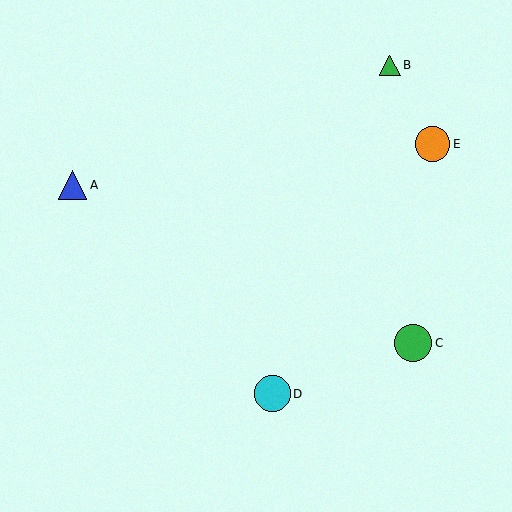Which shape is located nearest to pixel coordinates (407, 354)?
The green circle (labeled C) at (413, 343) is nearest to that location.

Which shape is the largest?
The green circle (labeled C) is the largest.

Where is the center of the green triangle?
The center of the green triangle is at (390, 65).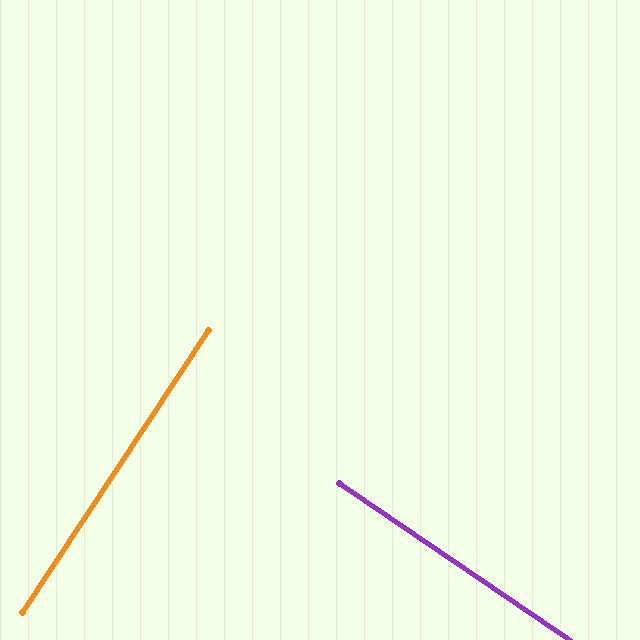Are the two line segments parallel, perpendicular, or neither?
Perpendicular — they meet at approximately 89°.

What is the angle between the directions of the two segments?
Approximately 89 degrees.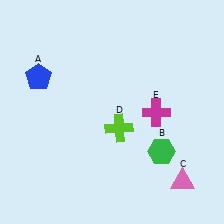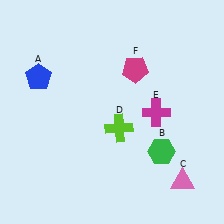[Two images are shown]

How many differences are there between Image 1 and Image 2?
There is 1 difference between the two images.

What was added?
A magenta pentagon (F) was added in Image 2.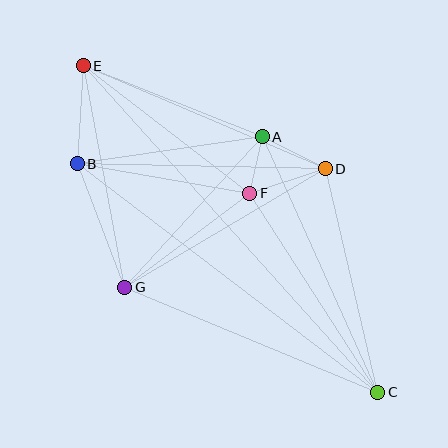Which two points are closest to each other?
Points A and F are closest to each other.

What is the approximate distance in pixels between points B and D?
The distance between B and D is approximately 248 pixels.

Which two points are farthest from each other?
Points C and E are farthest from each other.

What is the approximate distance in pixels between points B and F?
The distance between B and F is approximately 175 pixels.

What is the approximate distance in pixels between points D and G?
The distance between D and G is approximately 233 pixels.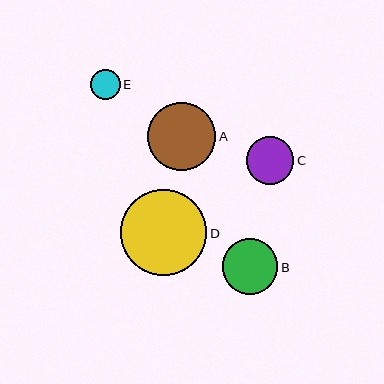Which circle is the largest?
Circle D is the largest with a size of approximately 86 pixels.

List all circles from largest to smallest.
From largest to smallest: D, A, B, C, E.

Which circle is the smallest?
Circle E is the smallest with a size of approximately 30 pixels.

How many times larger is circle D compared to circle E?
Circle D is approximately 2.9 times the size of circle E.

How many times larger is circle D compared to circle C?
Circle D is approximately 1.8 times the size of circle C.